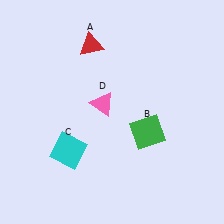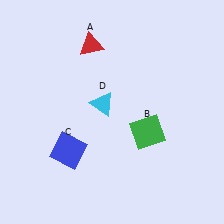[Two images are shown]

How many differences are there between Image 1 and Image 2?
There are 2 differences between the two images.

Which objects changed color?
C changed from cyan to blue. D changed from pink to cyan.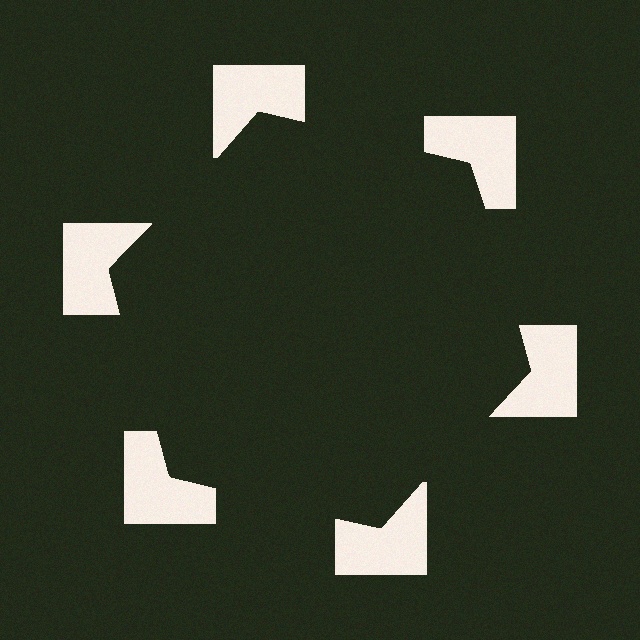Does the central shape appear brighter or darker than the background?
It typically appears slightly darker than the background, even though no actual brightness change is drawn.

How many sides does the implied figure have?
6 sides.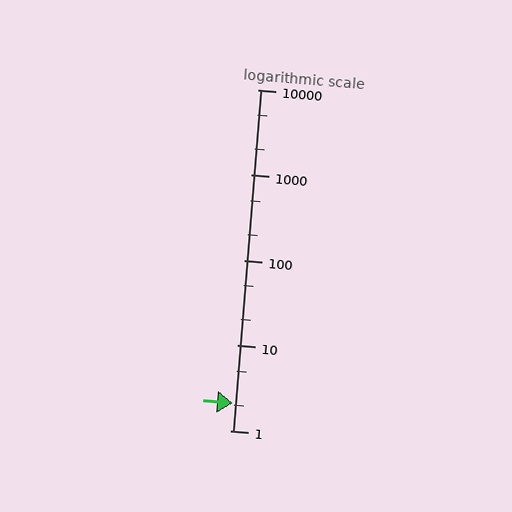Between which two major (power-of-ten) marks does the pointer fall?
The pointer is between 1 and 10.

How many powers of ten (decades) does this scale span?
The scale spans 4 decades, from 1 to 10000.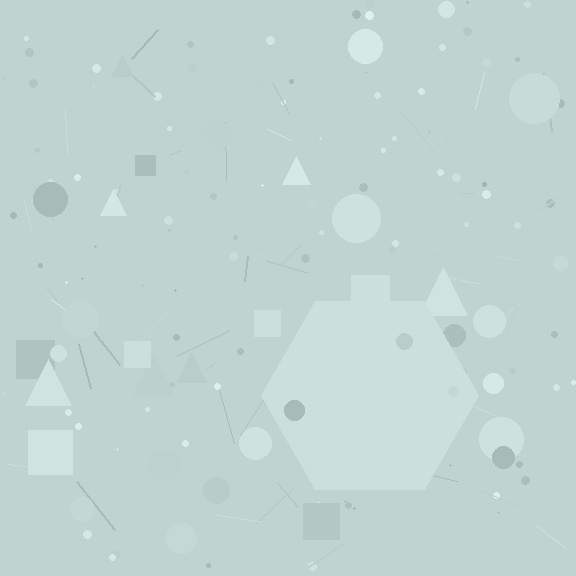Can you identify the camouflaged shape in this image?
The camouflaged shape is a hexagon.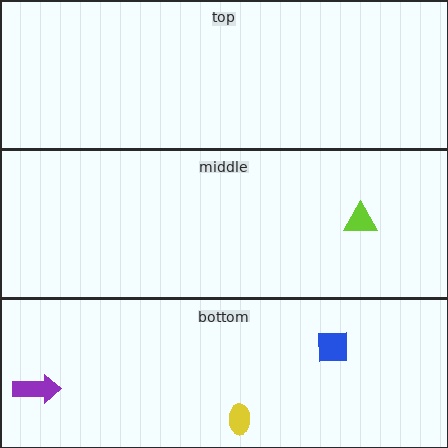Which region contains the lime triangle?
The middle region.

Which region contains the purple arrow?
The bottom region.